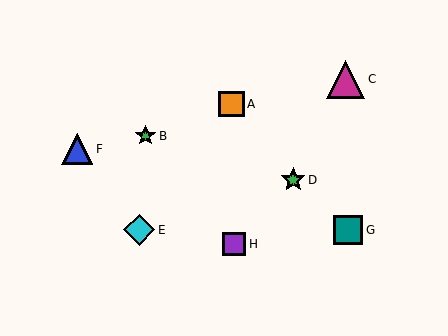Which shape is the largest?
The magenta triangle (labeled C) is the largest.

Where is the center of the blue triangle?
The center of the blue triangle is at (77, 149).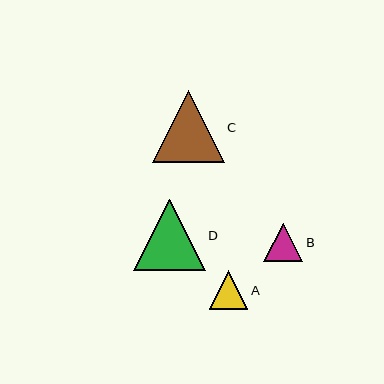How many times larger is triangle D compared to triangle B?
Triangle D is approximately 1.8 times the size of triangle B.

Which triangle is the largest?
Triangle C is the largest with a size of approximately 72 pixels.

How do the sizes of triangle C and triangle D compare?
Triangle C and triangle D are approximately the same size.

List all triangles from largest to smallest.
From largest to smallest: C, D, B, A.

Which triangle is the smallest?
Triangle A is the smallest with a size of approximately 38 pixels.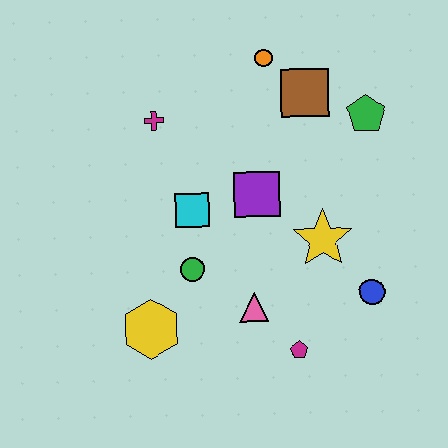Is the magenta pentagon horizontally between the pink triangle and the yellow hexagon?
No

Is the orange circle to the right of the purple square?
Yes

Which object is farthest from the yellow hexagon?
The green pentagon is farthest from the yellow hexagon.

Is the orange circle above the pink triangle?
Yes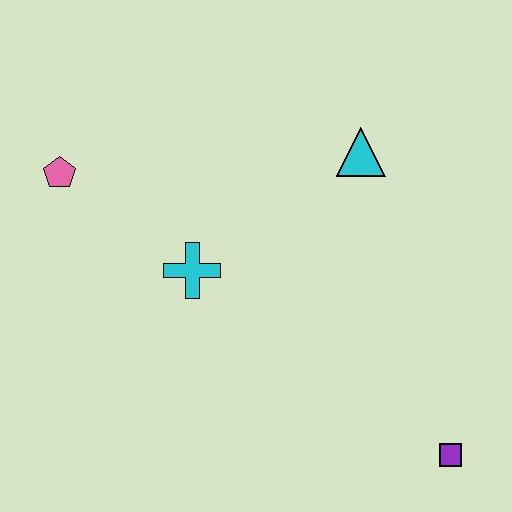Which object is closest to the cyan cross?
The pink pentagon is closest to the cyan cross.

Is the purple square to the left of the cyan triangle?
No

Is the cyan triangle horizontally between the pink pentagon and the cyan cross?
No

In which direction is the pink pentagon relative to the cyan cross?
The pink pentagon is to the left of the cyan cross.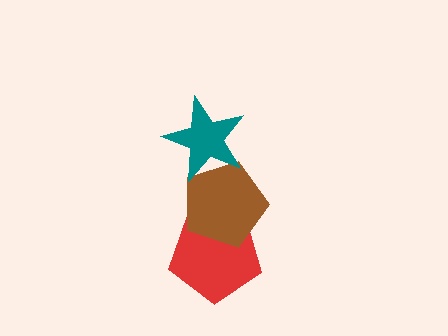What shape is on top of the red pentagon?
The brown pentagon is on top of the red pentagon.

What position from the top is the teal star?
The teal star is 1st from the top.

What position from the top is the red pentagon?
The red pentagon is 3rd from the top.